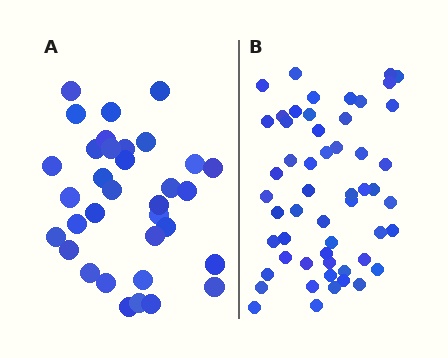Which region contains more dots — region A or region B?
Region B (the right region) has more dots.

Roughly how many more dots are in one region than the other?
Region B has approximately 20 more dots than region A.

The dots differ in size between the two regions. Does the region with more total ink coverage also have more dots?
No. Region A has more total ink coverage because its dots are larger, but region B actually contains more individual dots. Total area can be misleading — the number of items is what matters here.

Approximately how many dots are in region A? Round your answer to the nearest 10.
About 30 dots. (The exact count is 34, which rounds to 30.)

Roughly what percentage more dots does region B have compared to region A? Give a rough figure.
About 60% more.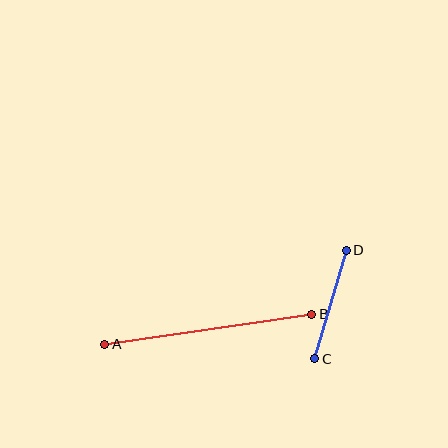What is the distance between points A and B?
The distance is approximately 209 pixels.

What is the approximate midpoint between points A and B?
The midpoint is at approximately (208, 329) pixels.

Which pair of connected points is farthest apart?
Points A and B are farthest apart.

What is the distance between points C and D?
The distance is approximately 113 pixels.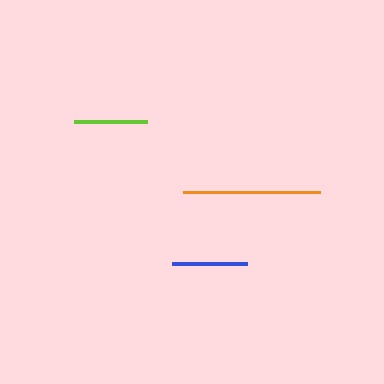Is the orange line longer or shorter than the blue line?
The orange line is longer than the blue line.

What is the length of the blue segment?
The blue segment is approximately 75 pixels long.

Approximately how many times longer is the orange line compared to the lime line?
The orange line is approximately 1.9 times the length of the lime line.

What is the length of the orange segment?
The orange segment is approximately 137 pixels long.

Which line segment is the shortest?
The lime line is the shortest at approximately 73 pixels.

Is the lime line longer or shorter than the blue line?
The blue line is longer than the lime line.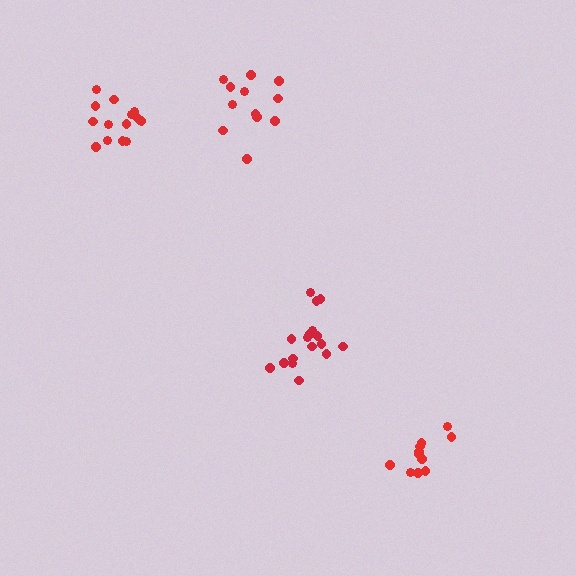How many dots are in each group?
Group 1: 17 dots, Group 2: 11 dots, Group 3: 12 dots, Group 4: 15 dots (55 total).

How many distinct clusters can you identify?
There are 4 distinct clusters.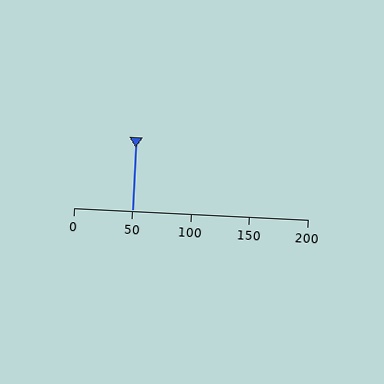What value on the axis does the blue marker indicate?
The marker indicates approximately 50.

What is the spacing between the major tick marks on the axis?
The major ticks are spaced 50 apart.